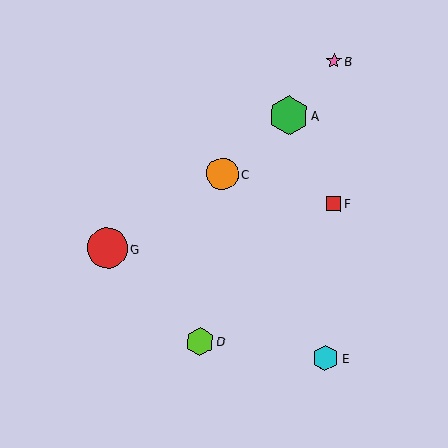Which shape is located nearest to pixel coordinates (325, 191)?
The red square (labeled F) at (334, 203) is nearest to that location.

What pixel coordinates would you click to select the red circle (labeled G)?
Click at (107, 248) to select the red circle G.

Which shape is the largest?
The red circle (labeled G) is the largest.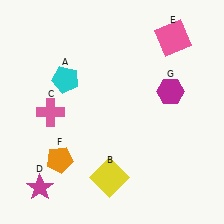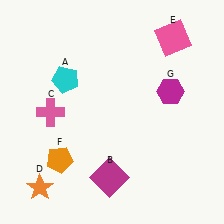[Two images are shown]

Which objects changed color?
B changed from yellow to magenta. D changed from magenta to orange.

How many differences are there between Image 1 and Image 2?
There are 2 differences between the two images.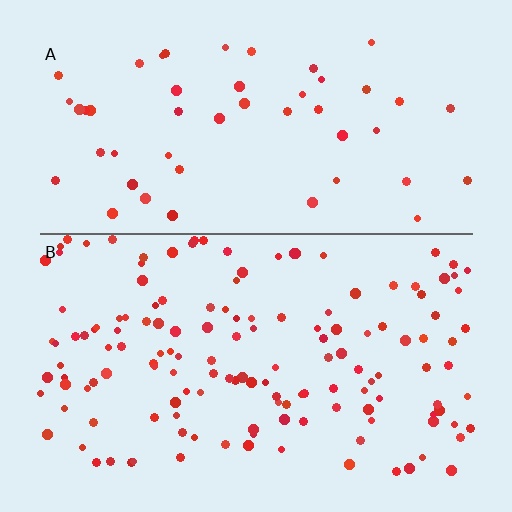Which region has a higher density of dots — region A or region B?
B (the bottom).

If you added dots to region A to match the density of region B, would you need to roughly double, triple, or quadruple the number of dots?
Approximately triple.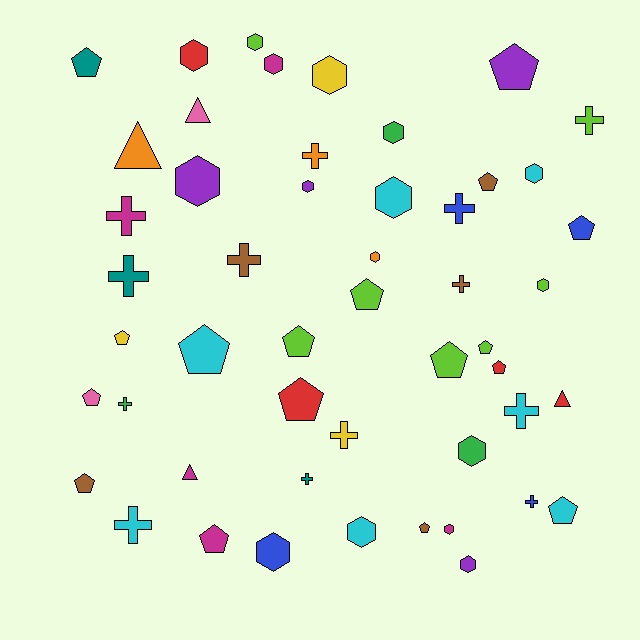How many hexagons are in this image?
There are 16 hexagons.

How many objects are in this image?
There are 50 objects.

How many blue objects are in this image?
There are 4 blue objects.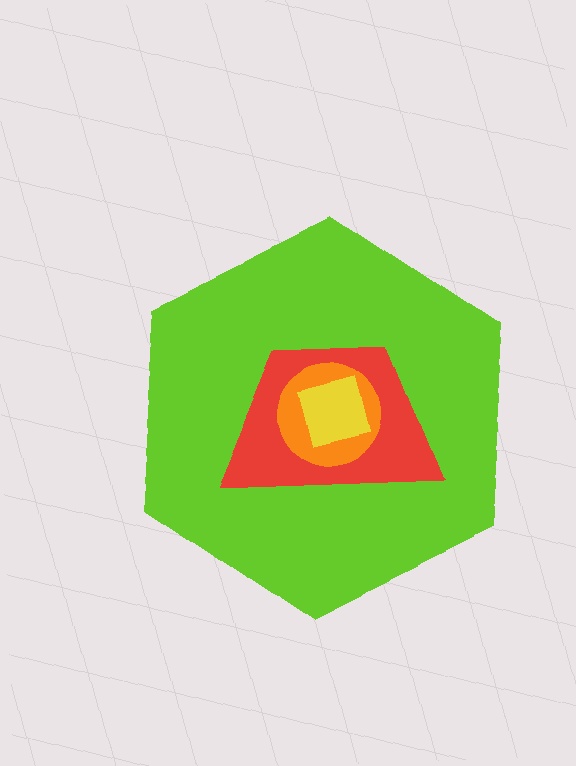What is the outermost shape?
The lime hexagon.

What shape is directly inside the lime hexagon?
The red trapezoid.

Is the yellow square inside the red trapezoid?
Yes.